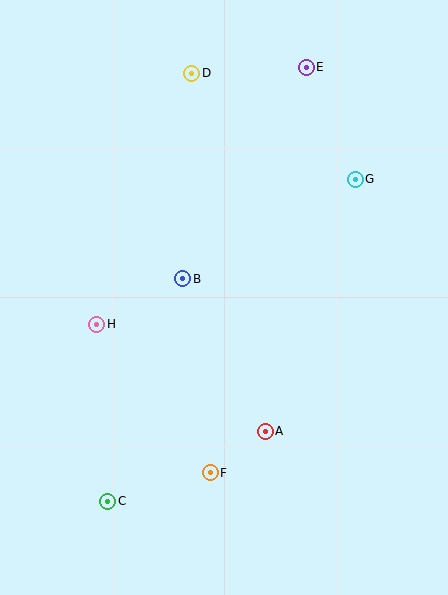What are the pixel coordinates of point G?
Point G is at (355, 179).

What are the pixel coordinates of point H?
Point H is at (97, 324).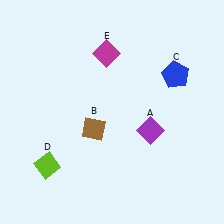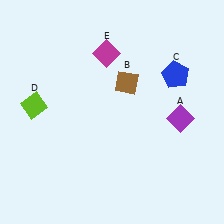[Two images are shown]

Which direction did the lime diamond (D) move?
The lime diamond (D) moved up.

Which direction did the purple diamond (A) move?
The purple diamond (A) moved right.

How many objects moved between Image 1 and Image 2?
3 objects moved between the two images.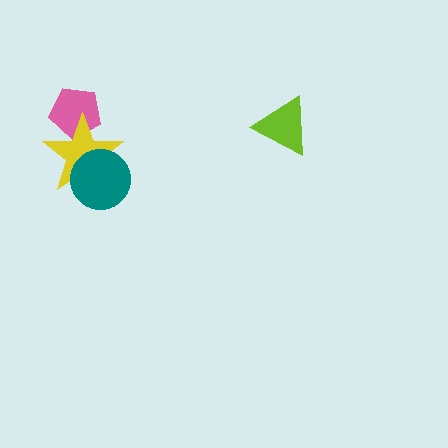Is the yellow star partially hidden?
Yes, it is partially covered by another shape.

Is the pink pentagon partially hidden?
Yes, it is partially covered by another shape.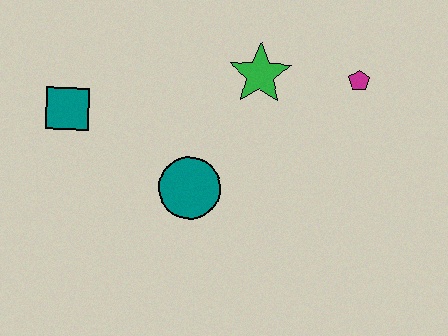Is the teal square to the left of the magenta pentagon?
Yes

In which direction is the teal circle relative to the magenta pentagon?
The teal circle is to the left of the magenta pentagon.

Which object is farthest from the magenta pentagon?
The teal square is farthest from the magenta pentagon.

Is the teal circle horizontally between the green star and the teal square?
Yes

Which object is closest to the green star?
The magenta pentagon is closest to the green star.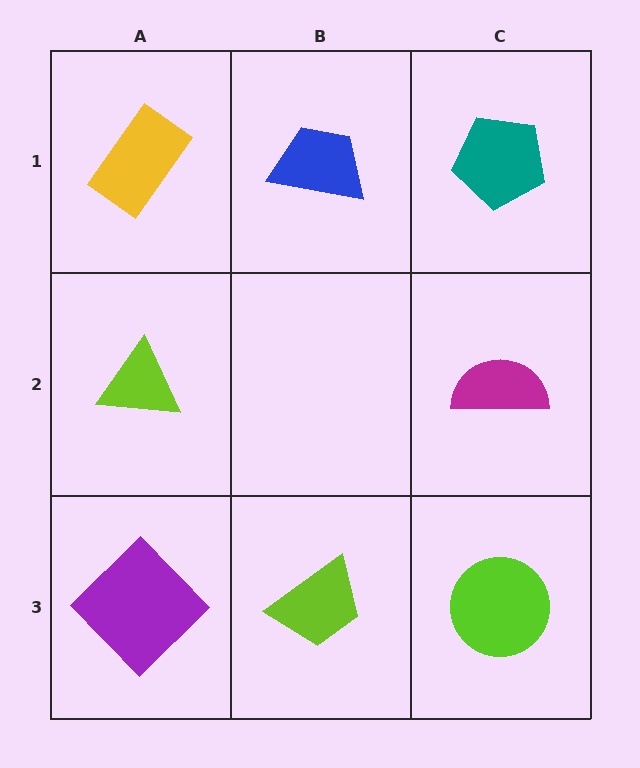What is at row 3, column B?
A lime trapezoid.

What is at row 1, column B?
A blue trapezoid.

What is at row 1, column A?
A yellow rectangle.